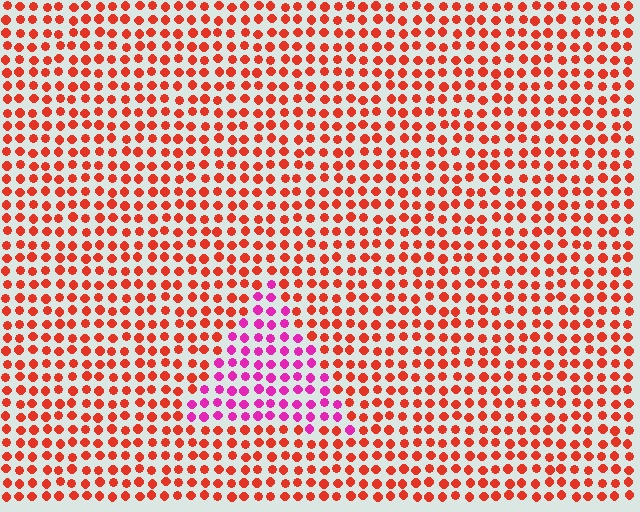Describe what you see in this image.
The image is filled with small red elements in a uniform arrangement. A triangle-shaped region is visible where the elements are tinted to a slightly different hue, forming a subtle color boundary.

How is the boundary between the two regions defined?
The boundary is defined purely by a slight shift in hue (about 50 degrees). Spacing, size, and orientation are identical on both sides.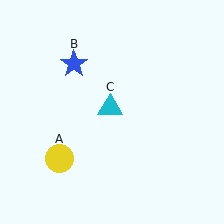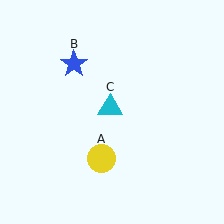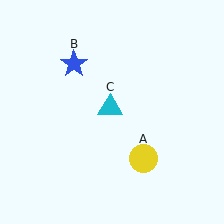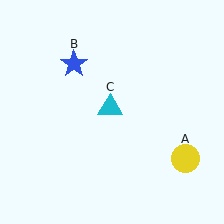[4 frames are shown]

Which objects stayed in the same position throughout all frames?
Blue star (object B) and cyan triangle (object C) remained stationary.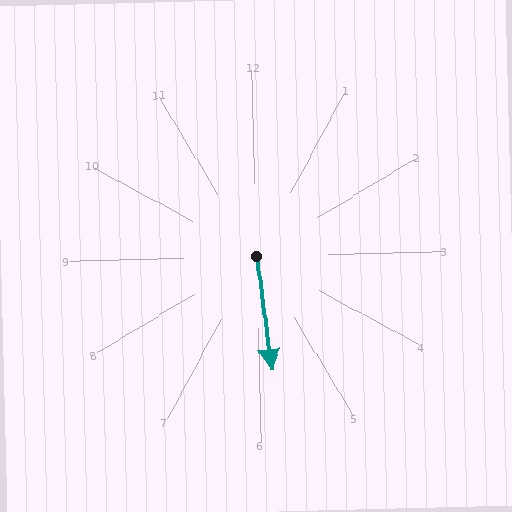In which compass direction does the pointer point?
South.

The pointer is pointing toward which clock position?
Roughly 6 o'clock.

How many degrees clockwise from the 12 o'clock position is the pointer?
Approximately 174 degrees.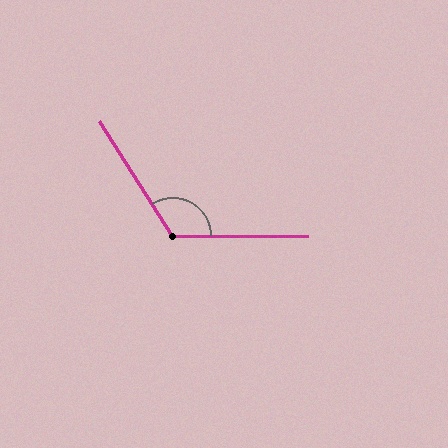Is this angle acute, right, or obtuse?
It is obtuse.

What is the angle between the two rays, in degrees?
Approximately 123 degrees.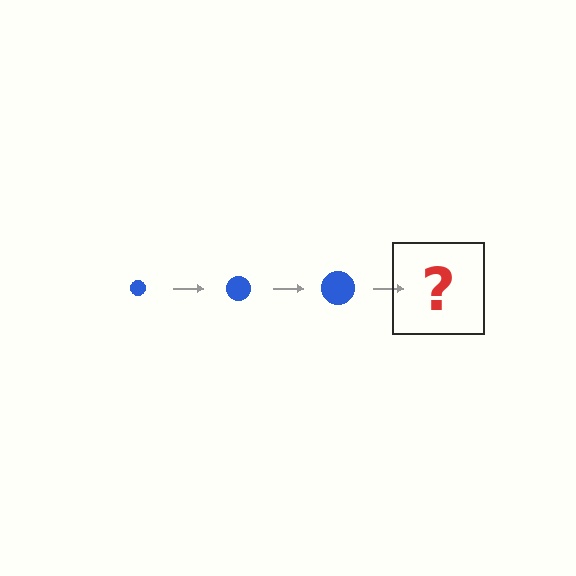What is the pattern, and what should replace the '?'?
The pattern is that the circle gets progressively larger each step. The '?' should be a blue circle, larger than the previous one.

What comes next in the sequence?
The next element should be a blue circle, larger than the previous one.